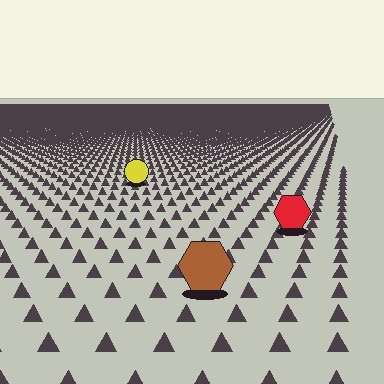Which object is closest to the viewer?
The brown hexagon is closest. The texture marks near it are larger and more spread out.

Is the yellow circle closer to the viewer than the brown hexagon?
No. The brown hexagon is closer — you can tell from the texture gradient: the ground texture is coarser near it.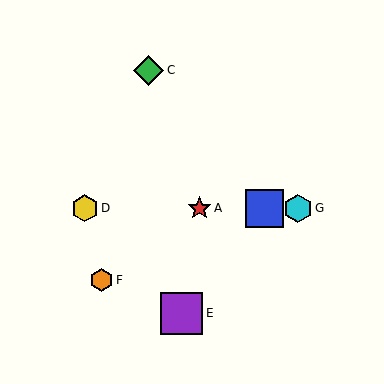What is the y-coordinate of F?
Object F is at y≈280.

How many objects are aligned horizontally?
4 objects (A, B, D, G) are aligned horizontally.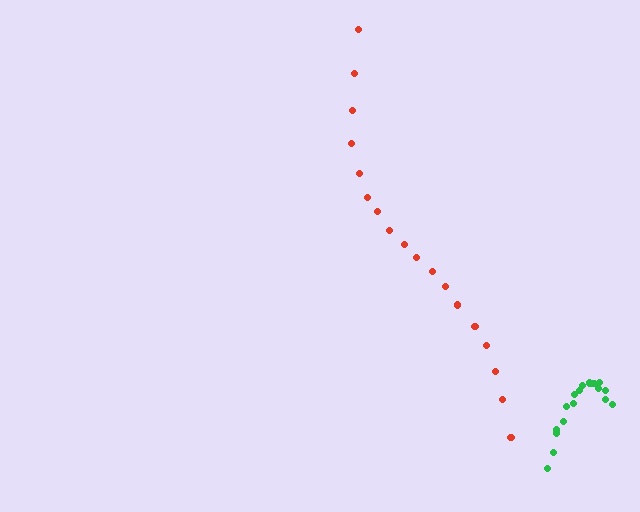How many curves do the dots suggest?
There are 2 distinct paths.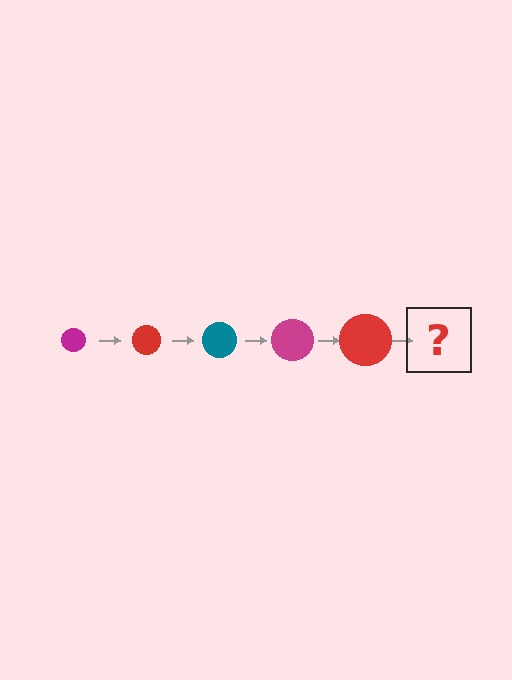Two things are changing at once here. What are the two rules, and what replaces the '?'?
The two rules are that the circle grows larger each step and the color cycles through magenta, red, and teal. The '?' should be a teal circle, larger than the previous one.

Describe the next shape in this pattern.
It should be a teal circle, larger than the previous one.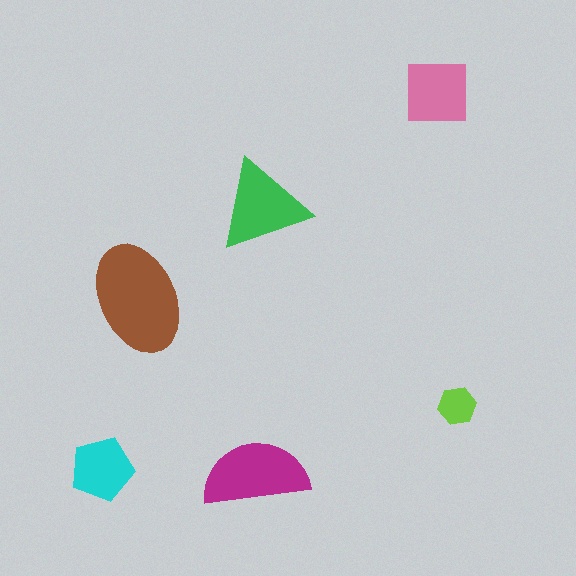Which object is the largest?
The brown ellipse.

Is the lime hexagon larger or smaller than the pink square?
Smaller.